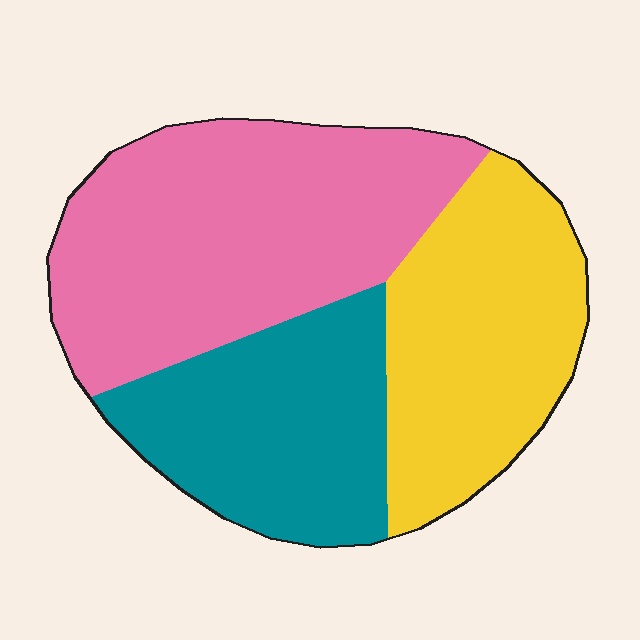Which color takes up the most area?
Pink, at roughly 45%.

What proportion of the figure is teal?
Teal takes up about one quarter (1/4) of the figure.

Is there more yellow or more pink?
Pink.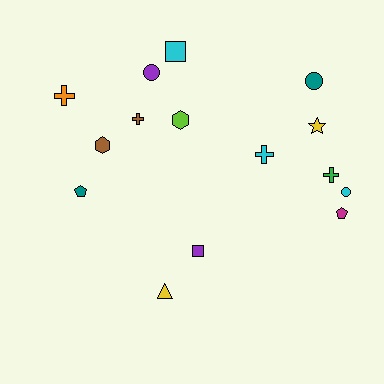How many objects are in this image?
There are 15 objects.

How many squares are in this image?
There are 2 squares.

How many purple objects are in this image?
There are 2 purple objects.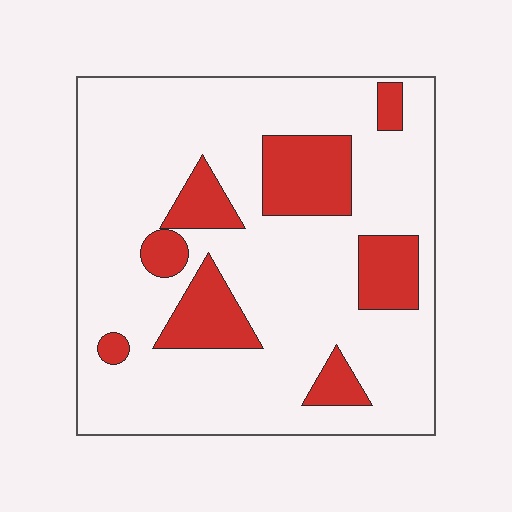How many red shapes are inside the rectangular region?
8.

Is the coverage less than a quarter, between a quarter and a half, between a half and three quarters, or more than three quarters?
Less than a quarter.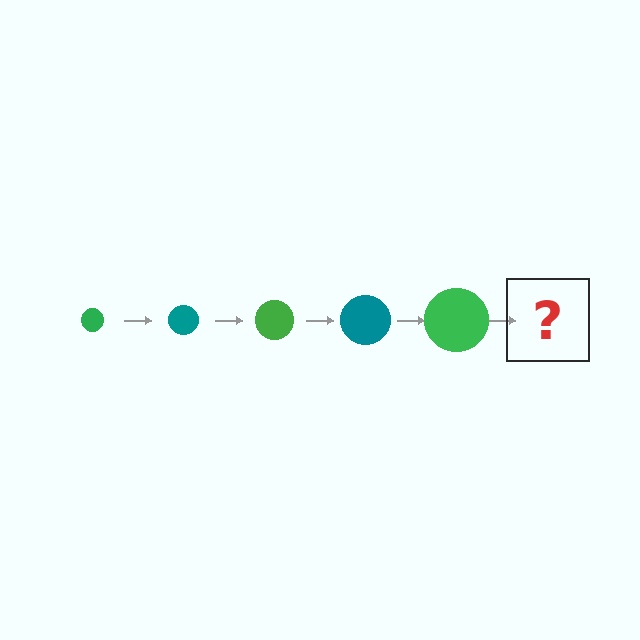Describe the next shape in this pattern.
It should be a teal circle, larger than the previous one.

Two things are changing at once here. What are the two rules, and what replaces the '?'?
The two rules are that the circle grows larger each step and the color cycles through green and teal. The '?' should be a teal circle, larger than the previous one.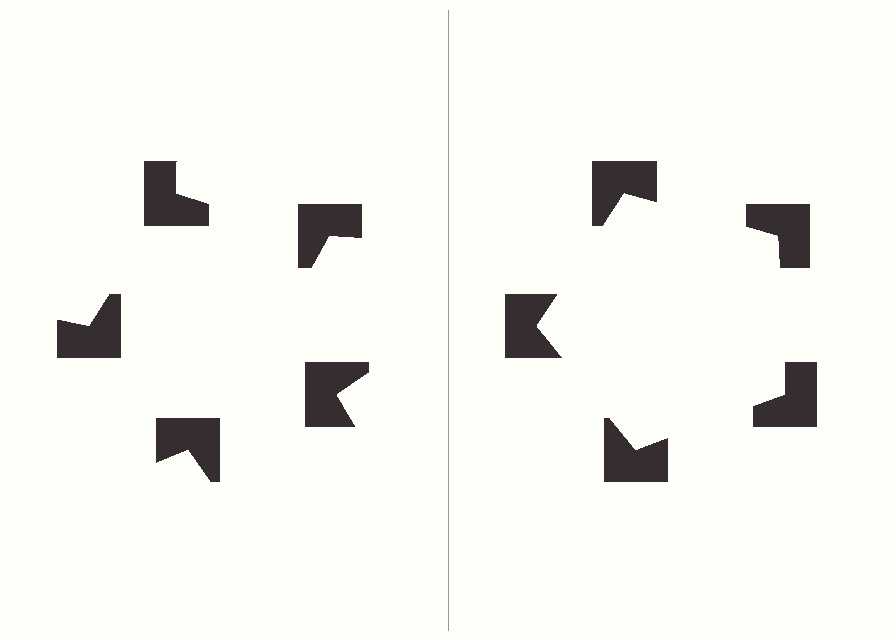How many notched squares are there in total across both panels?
10 — 5 on each side.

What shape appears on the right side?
An illusory pentagon.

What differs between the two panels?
The notched squares are positioned identically on both sides; only the wedge orientations differ. On the right they align to a pentagon; on the left they are misaligned.